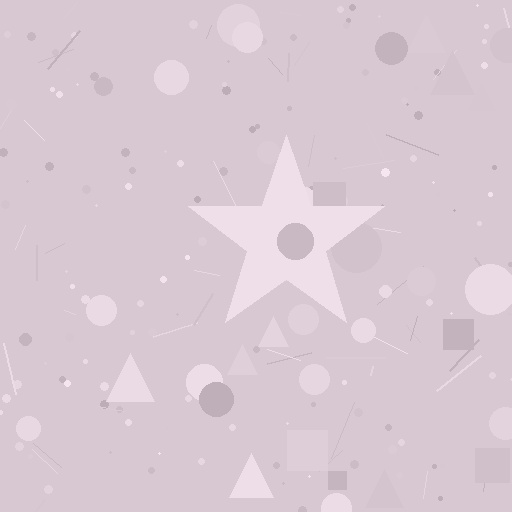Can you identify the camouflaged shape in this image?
The camouflaged shape is a star.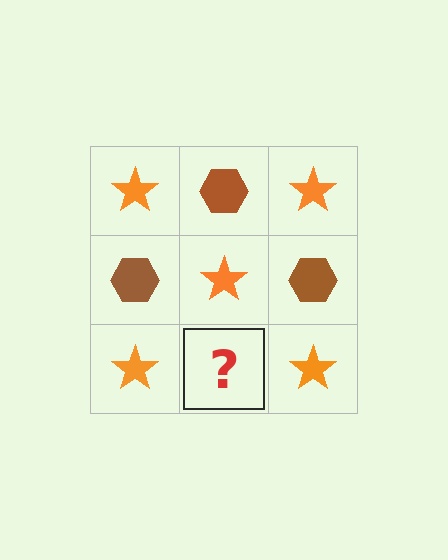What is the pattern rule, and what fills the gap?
The rule is that it alternates orange star and brown hexagon in a checkerboard pattern. The gap should be filled with a brown hexagon.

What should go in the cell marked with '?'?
The missing cell should contain a brown hexagon.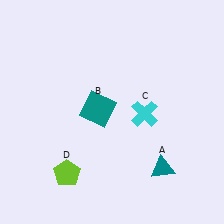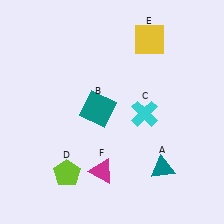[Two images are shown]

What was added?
A yellow square (E), a magenta triangle (F) were added in Image 2.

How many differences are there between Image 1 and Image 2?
There are 2 differences between the two images.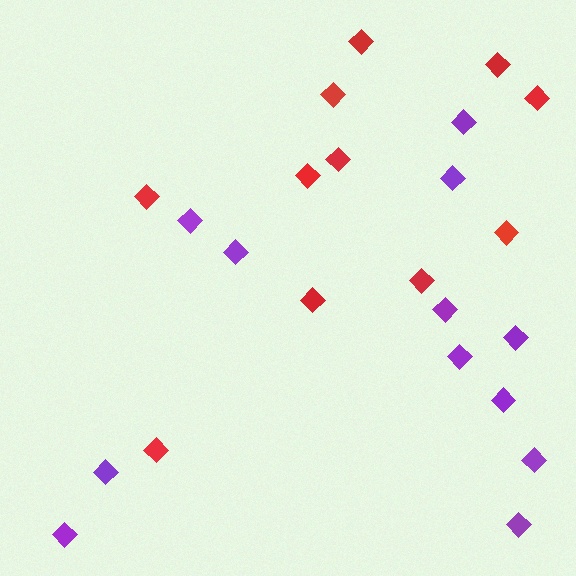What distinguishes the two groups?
There are 2 groups: one group of purple diamonds (12) and one group of red diamonds (11).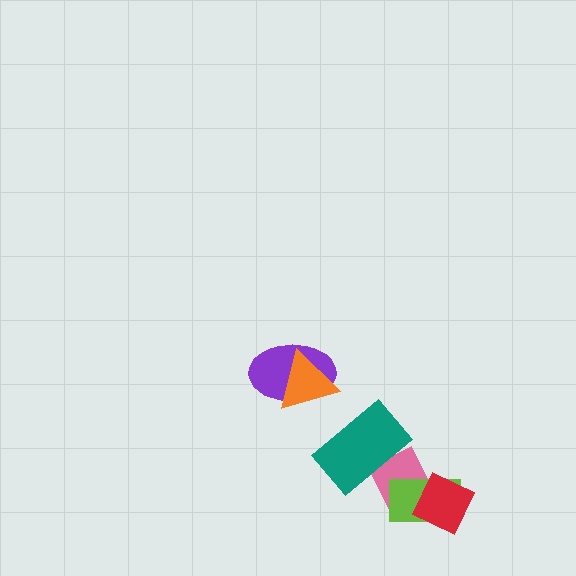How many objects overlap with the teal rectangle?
1 object overlaps with the teal rectangle.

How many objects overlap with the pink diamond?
3 objects overlap with the pink diamond.